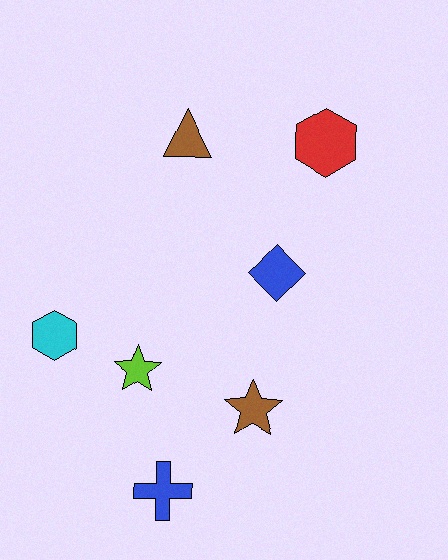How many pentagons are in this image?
There are no pentagons.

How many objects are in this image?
There are 7 objects.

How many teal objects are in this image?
There are no teal objects.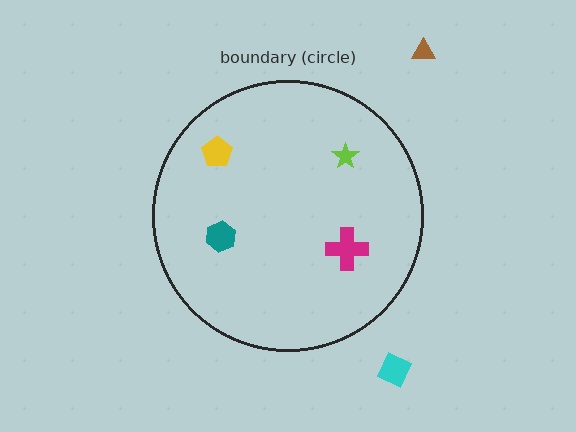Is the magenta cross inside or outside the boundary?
Inside.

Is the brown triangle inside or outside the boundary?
Outside.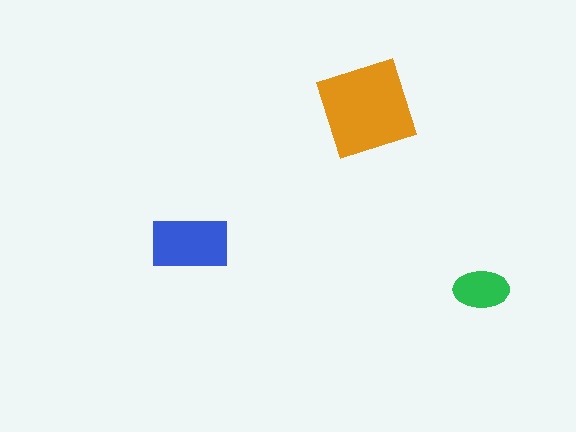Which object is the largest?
The orange square.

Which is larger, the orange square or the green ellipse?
The orange square.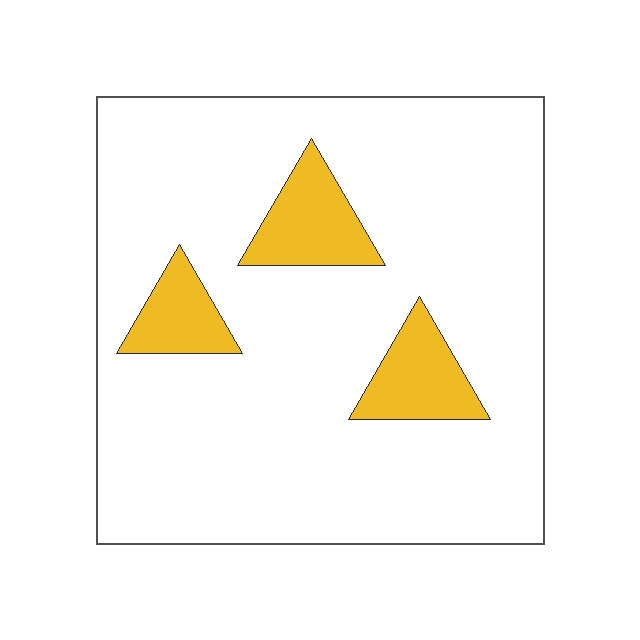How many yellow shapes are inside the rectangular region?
3.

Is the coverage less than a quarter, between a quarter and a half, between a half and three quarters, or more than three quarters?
Less than a quarter.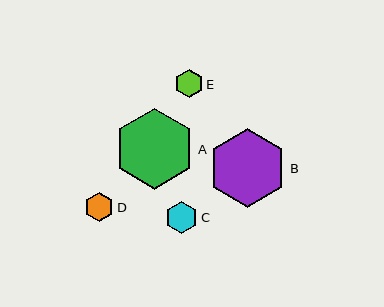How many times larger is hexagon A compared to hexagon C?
Hexagon A is approximately 2.5 times the size of hexagon C.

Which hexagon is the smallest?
Hexagon E is the smallest with a size of approximately 28 pixels.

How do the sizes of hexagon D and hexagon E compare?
Hexagon D and hexagon E are approximately the same size.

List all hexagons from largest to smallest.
From largest to smallest: A, B, C, D, E.